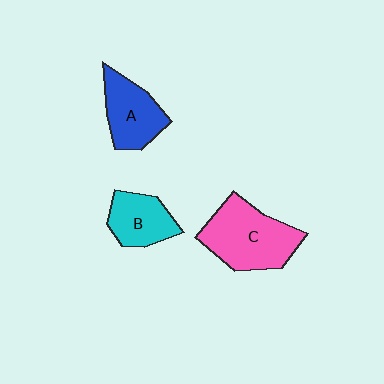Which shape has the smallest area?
Shape B (cyan).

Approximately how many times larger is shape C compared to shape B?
Approximately 1.7 times.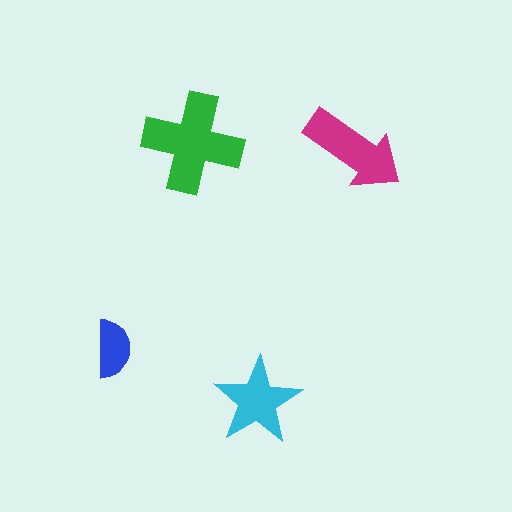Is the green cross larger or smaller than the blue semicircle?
Larger.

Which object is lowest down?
The cyan star is bottommost.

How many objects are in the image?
There are 4 objects in the image.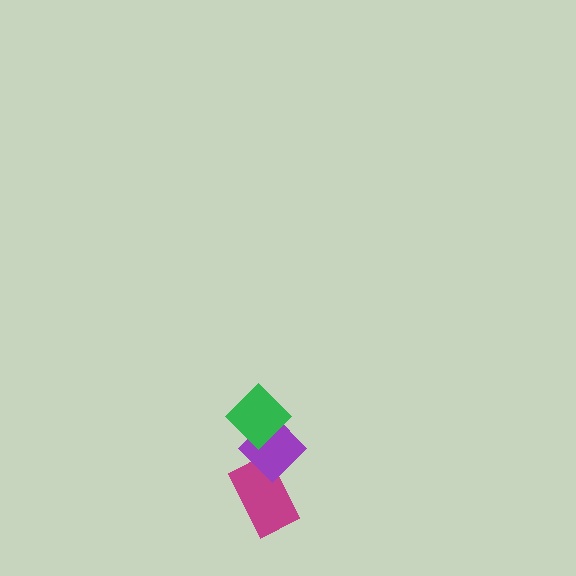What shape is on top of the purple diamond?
The green diamond is on top of the purple diamond.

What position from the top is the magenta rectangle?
The magenta rectangle is 3rd from the top.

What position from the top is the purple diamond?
The purple diamond is 2nd from the top.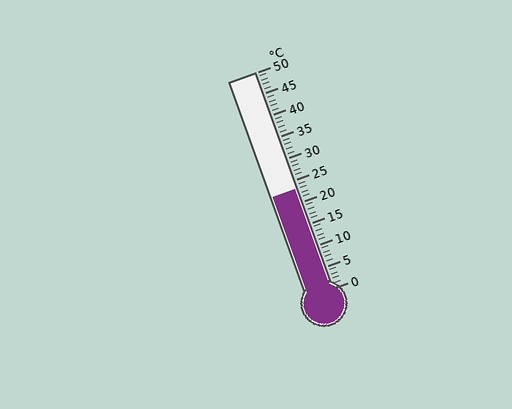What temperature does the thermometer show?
The thermometer shows approximately 23°C.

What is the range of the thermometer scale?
The thermometer scale ranges from 0°C to 50°C.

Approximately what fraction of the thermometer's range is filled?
The thermometer is filled to approximately 45% of its range.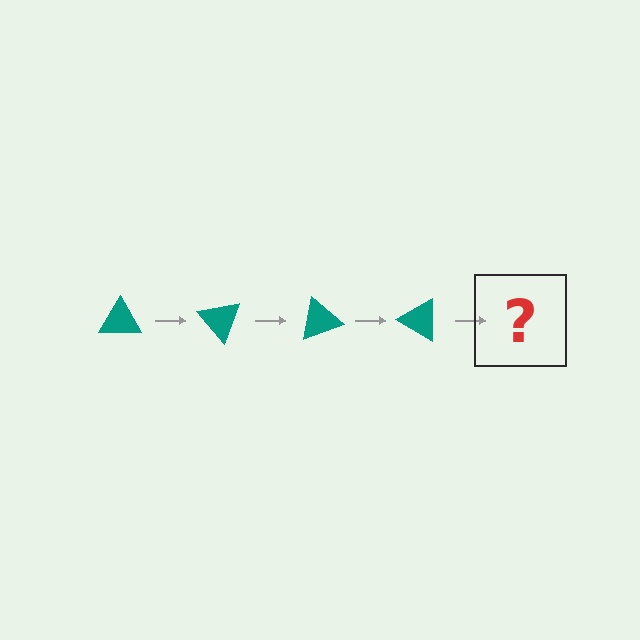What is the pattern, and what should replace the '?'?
The pattern is that the triangle rotates 50 degrees each step. The '?' should be a teal triangle rotated 200 degrees.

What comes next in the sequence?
The next element should be a teal triangle rotated 200 degrees.